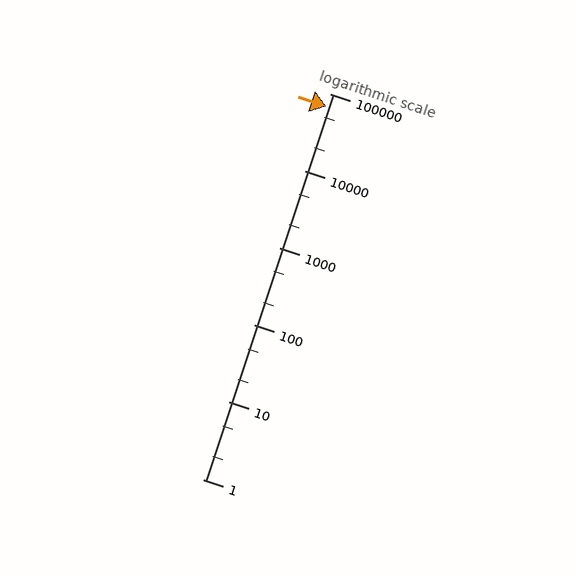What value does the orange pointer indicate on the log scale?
The pointer indicates approximately 68000.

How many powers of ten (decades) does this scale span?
The scale spans 5 decades, from 1 to 100000.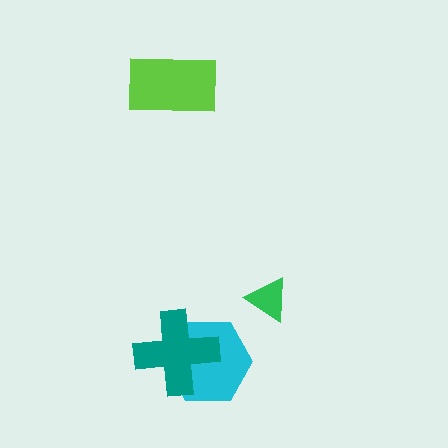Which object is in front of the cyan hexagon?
The teal cross is in front of the cyan hexagon.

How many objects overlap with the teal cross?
1 object overlaps with the teal cross.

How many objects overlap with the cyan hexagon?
1 object overlaps with the cyan hexagon.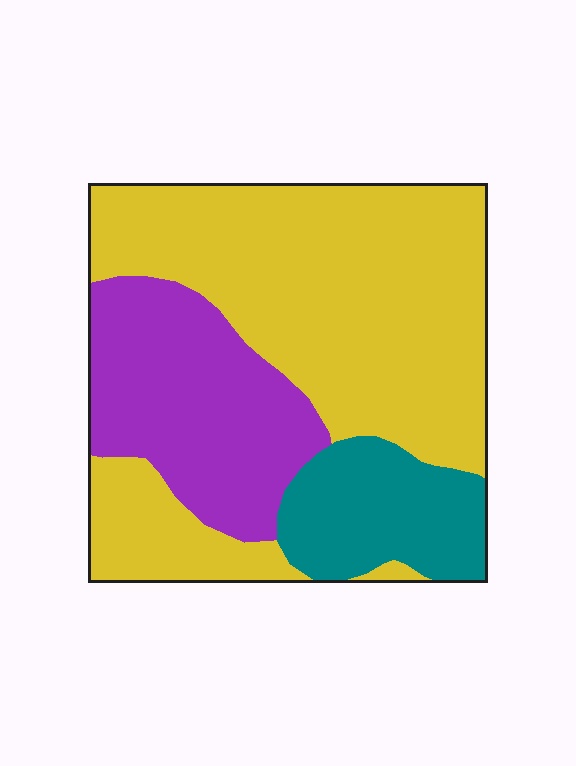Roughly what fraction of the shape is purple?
Purple takes up between a sixth and a third of the shape.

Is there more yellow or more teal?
Yellow.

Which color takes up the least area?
Teal, at roughly 15%.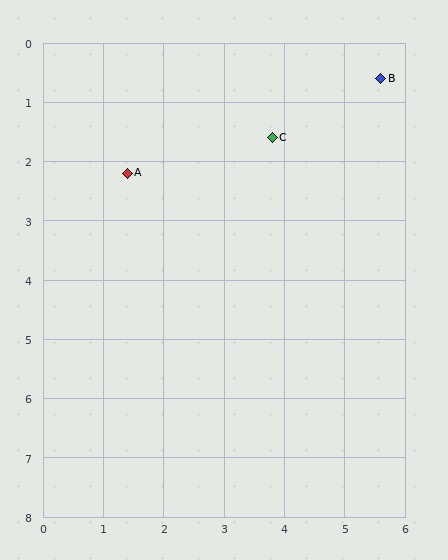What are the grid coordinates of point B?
Point B is at approximately (5.6, 0.6).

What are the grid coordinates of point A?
Point A is at approximately (1.4, 2.2).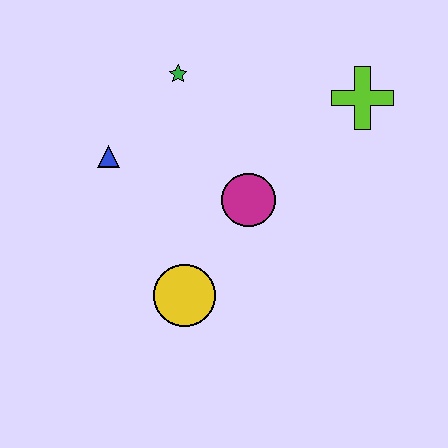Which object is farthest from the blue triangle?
The lime cross is farthest from the blue triangle.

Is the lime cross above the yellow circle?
Yes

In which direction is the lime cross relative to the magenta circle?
The lime cross is to the right of the magenta circle.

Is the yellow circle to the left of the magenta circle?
Yes